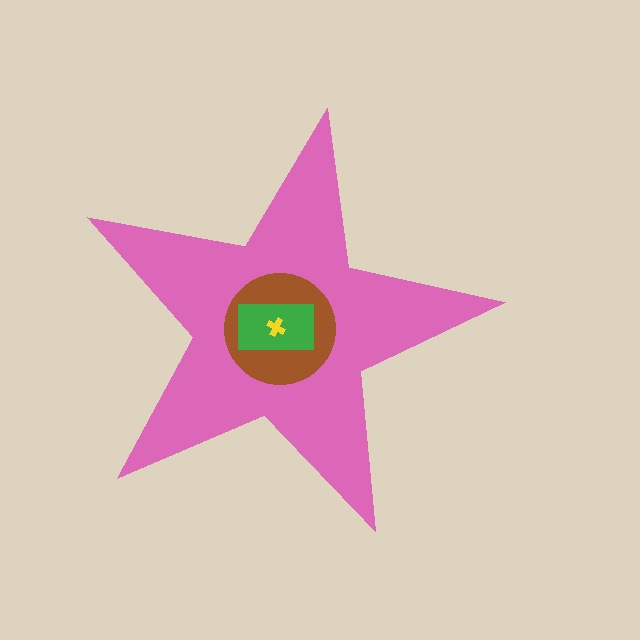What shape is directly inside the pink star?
The brown circle.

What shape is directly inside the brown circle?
The green rectangle.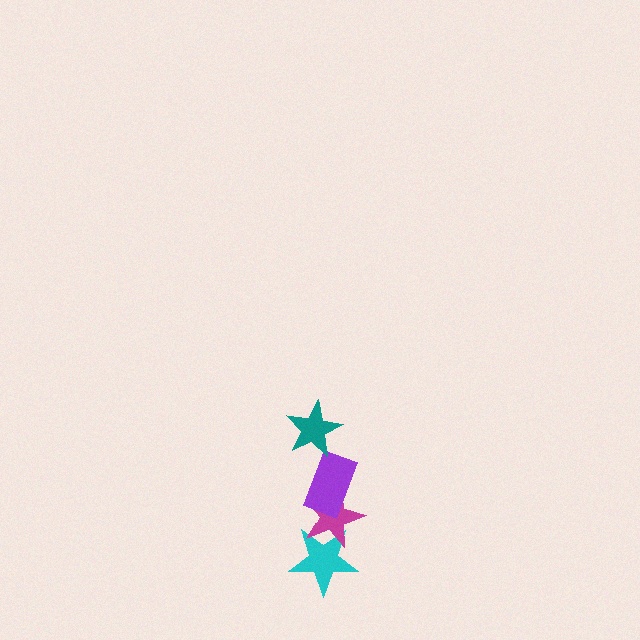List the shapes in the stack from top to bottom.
From top to bottom: the teal star, the purple rectangle, the magenta star, the cyan star.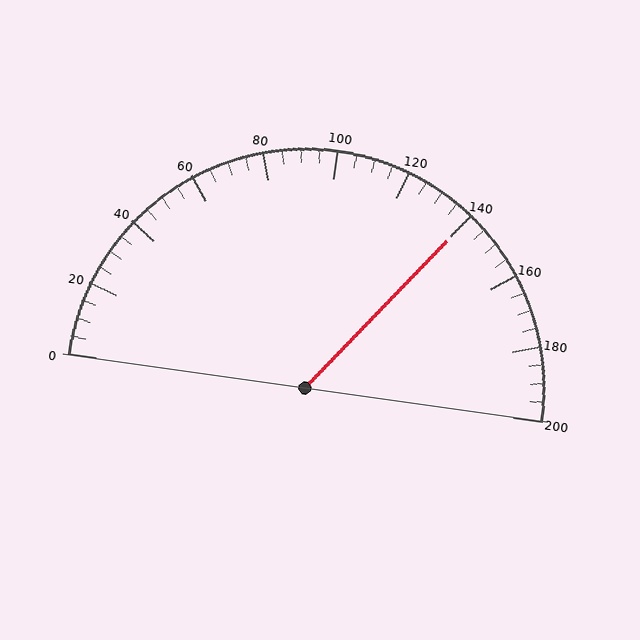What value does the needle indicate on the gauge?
The needle indicates approximately 140.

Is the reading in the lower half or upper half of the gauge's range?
The reading is in the upper half of the range (0 to 200).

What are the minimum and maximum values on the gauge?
The gauge ranges from 0 to 200.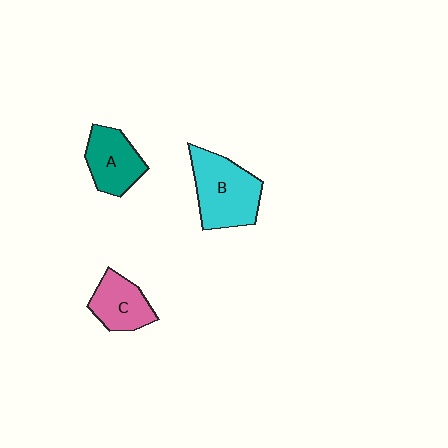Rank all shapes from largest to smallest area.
From largest to smallest: B (cyan), A (teal), C (pink).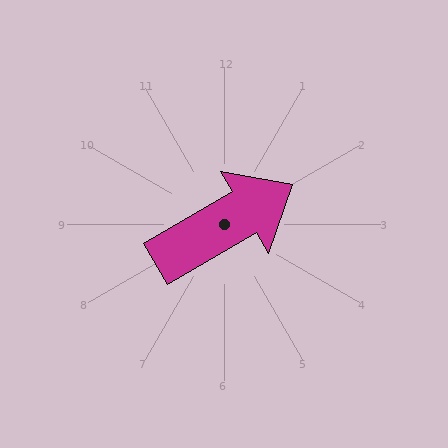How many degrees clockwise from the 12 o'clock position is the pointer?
Approximately 60 degrees.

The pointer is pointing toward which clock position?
Roughly 2 o'clock.